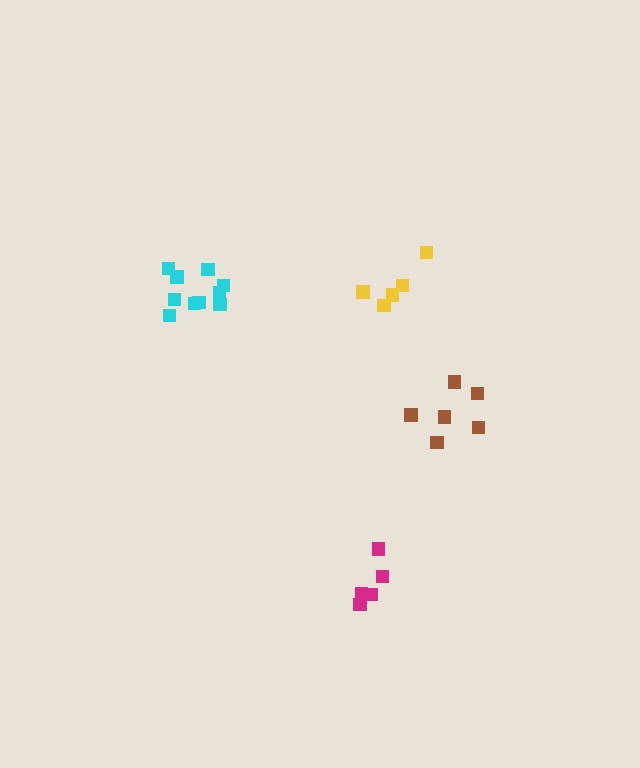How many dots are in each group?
Group 1: 5 dots, Group 2: 10 dots, Group 3: 5 dots, Group 4: 6 dots (26 total).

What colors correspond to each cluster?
The clusters are colored: magenta, cyan, yellow, brown.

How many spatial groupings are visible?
There are 4 spatial groupings.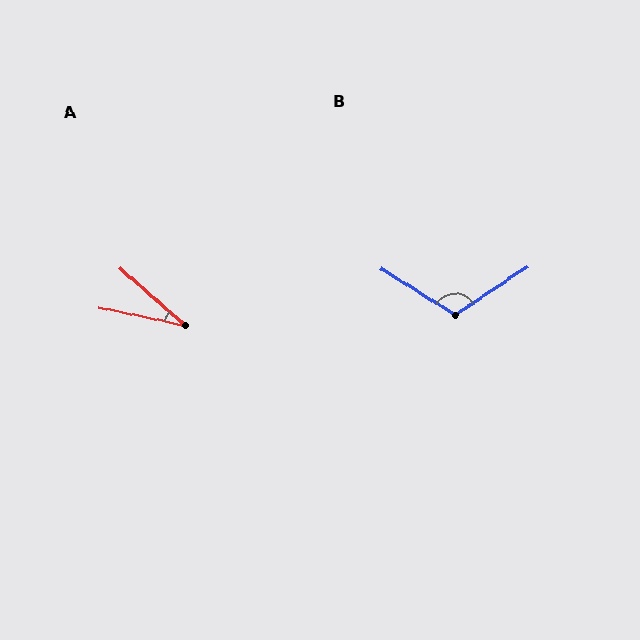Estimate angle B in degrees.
Approximately 114 degrees.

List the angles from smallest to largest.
A (30°), B (114°).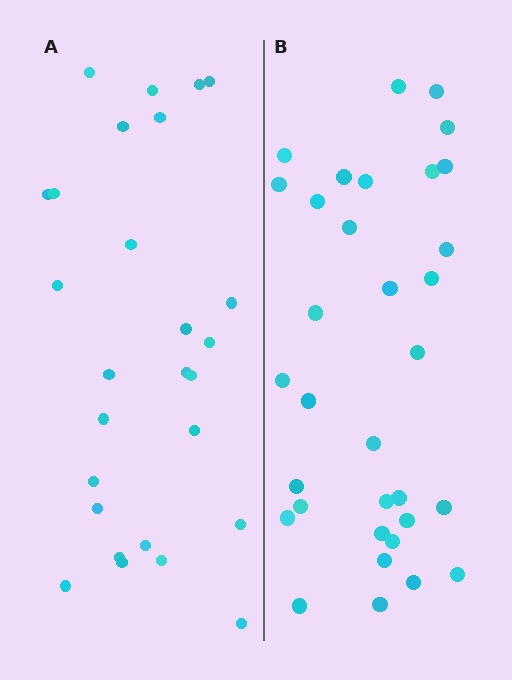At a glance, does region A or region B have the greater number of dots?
Region B (the right region) has more dots.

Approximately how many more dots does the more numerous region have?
Region B has about 6 more dots than region A.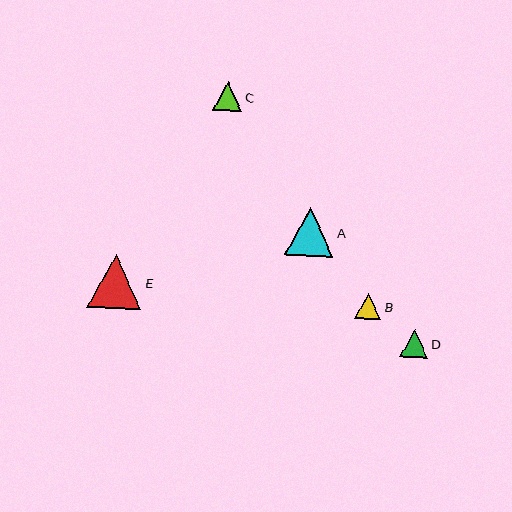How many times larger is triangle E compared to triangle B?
Triangle E is approximately 2.1 times the size of triangle B.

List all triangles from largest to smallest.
From largest to smallest: E, A, C, D, B.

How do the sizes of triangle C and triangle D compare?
Triangle C and triangle D are approximately the same size.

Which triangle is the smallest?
Triangle B is the smallest with a size of approximately 26 pixels.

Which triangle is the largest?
Triangle E is the largest with a size of approximately 54 pixels.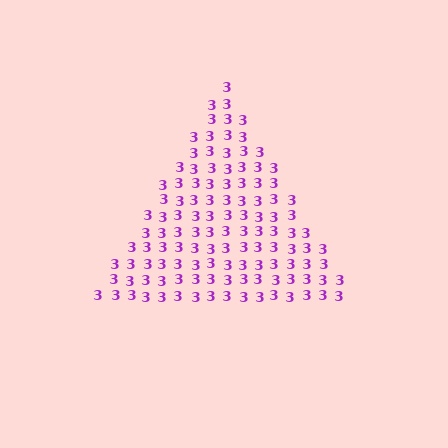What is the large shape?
The large shape is a triangle.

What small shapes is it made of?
It is made of small digit 3's.